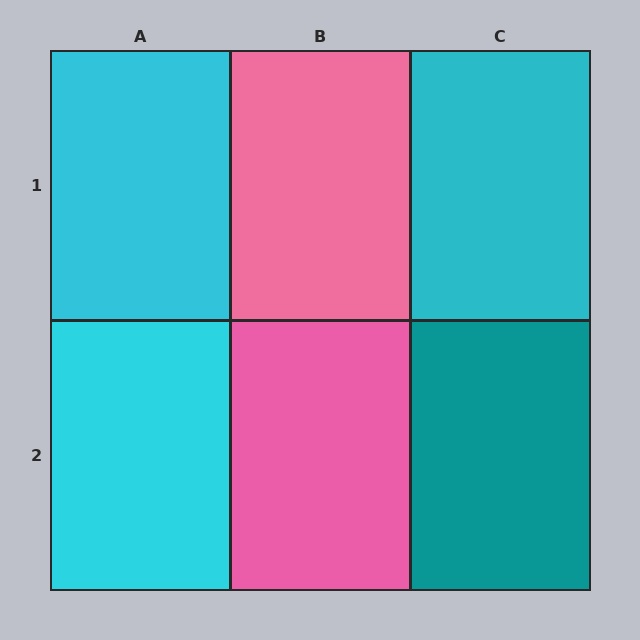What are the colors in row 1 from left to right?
Cyan, pink, cyan.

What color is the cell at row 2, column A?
Cyan.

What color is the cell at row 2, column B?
Pink.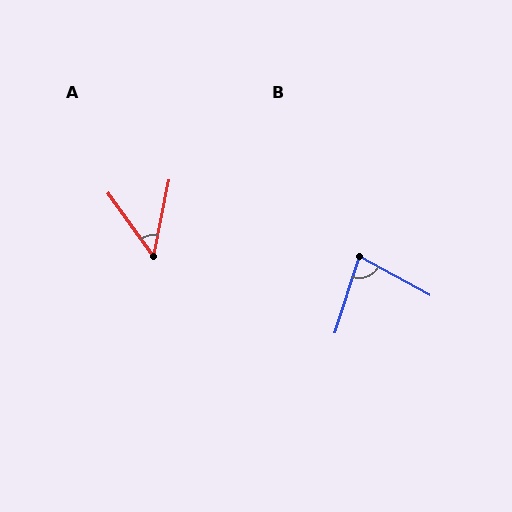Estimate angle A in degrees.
Approximately 47 degrees.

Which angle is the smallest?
A, at approximately 47 degrees.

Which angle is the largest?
B, at approximately 79 degrees.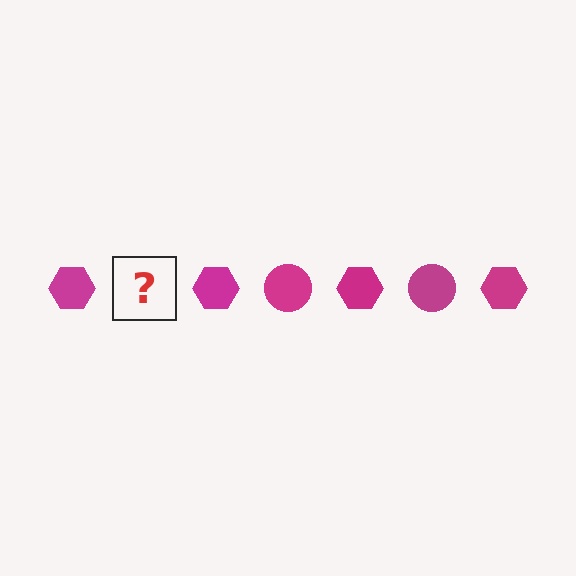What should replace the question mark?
The question mark should be replaced with a magenta circle.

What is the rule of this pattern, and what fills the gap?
The rule is that the pattern cycles through hexagon, circle shapes in magenta. The gap should be filled with a magenta circle.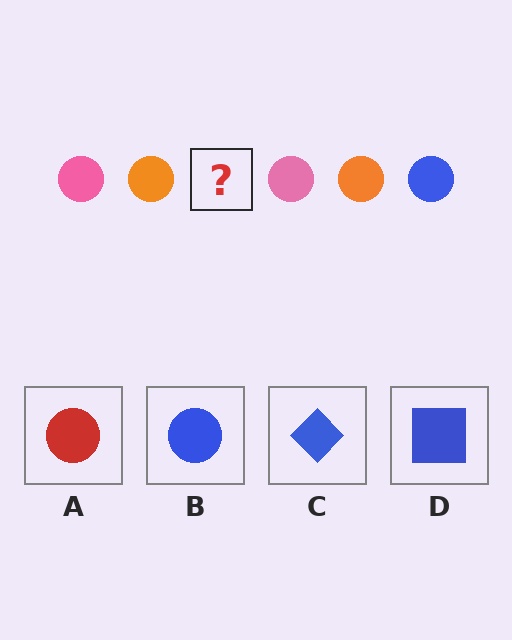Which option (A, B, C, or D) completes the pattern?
B.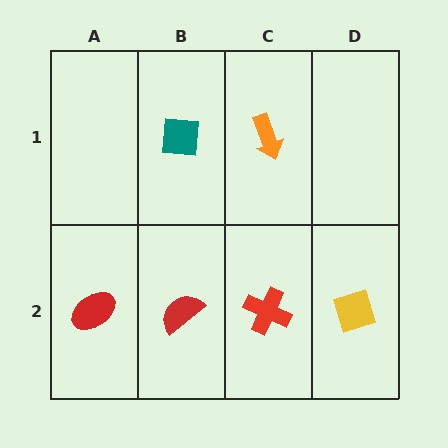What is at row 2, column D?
A yellow diamond.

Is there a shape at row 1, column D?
No, that cell is empty.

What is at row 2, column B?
A red semicircle.